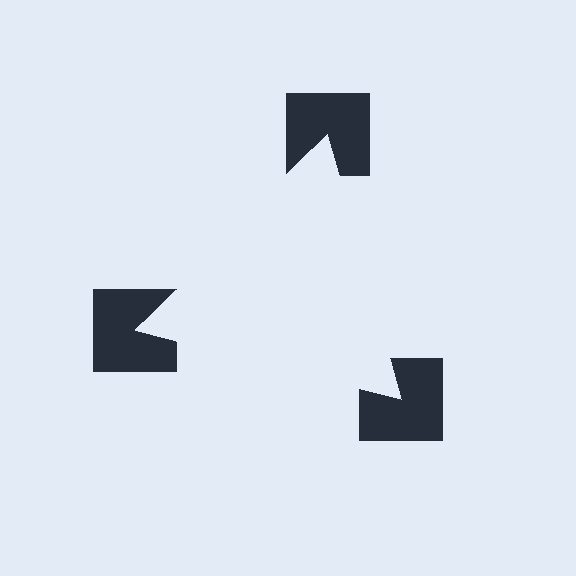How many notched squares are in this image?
There are 3 — one at each vertex of the illusory triangle.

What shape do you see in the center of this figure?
An illusory triangle — its edges are inferred from the aligned wedge cuts in the notched squares, not physically drawn.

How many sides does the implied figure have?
3 sides.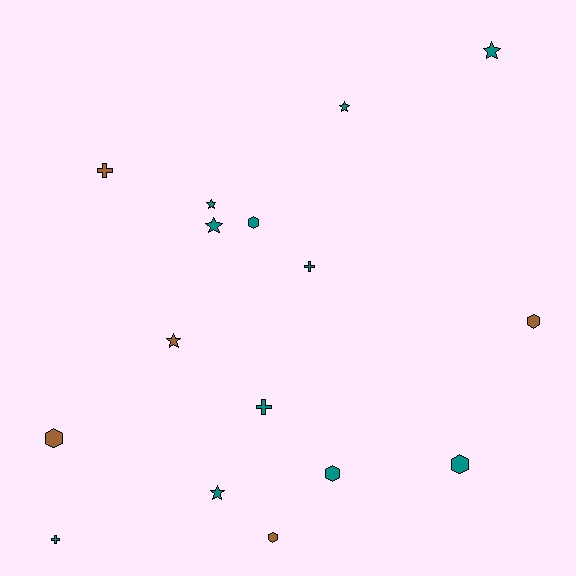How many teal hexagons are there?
There are 3 teal hexagons.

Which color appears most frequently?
Teal, with 11 objects.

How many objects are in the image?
There are 16 objects.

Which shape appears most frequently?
Star, with 6 objects.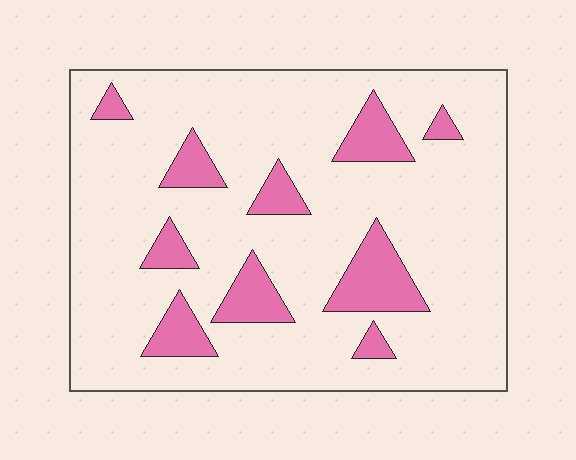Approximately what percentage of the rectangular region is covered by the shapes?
Approximately 15%.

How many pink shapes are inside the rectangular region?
10.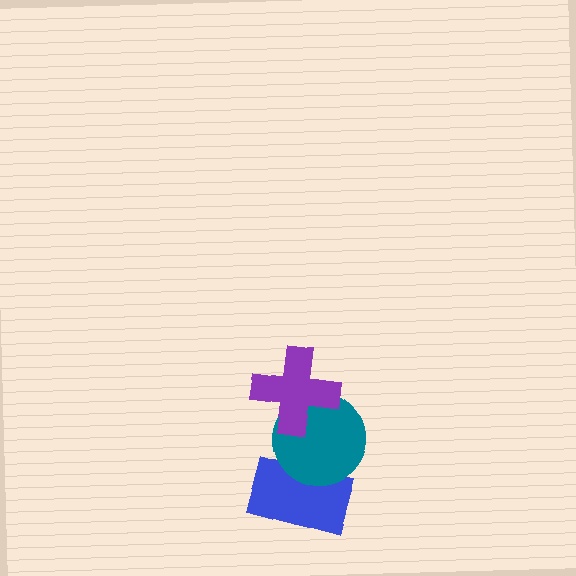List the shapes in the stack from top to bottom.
From top to bottom: the purple cross, the teal circle, the blue rectangle.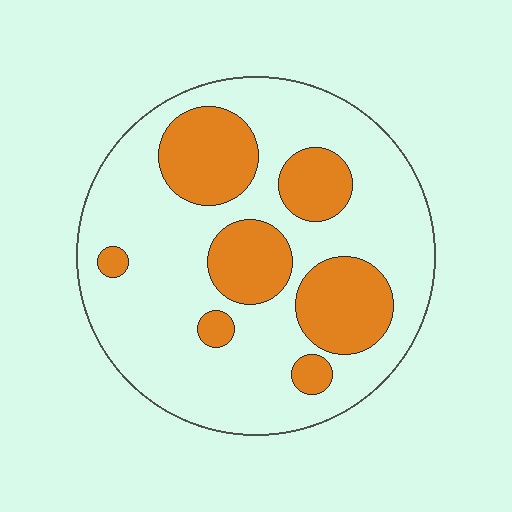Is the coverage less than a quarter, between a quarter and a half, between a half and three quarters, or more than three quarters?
Between a quarter and a half.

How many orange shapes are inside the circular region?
7.